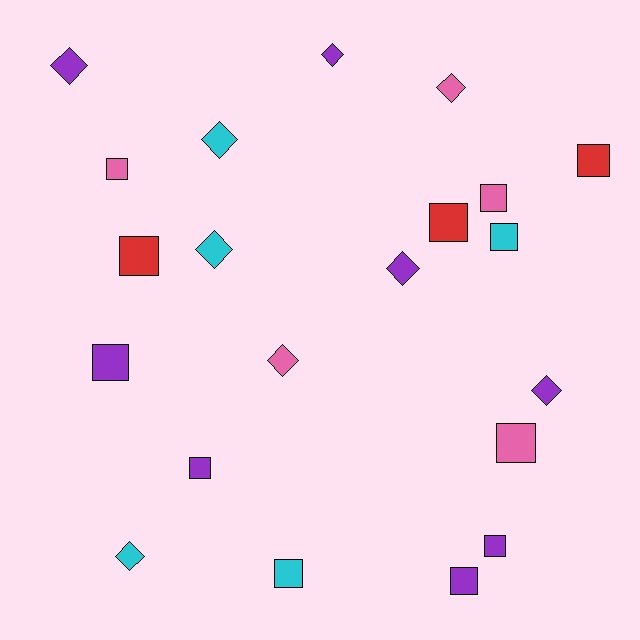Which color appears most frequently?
Purple, with 8 objects.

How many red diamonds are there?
There are no red diamonds.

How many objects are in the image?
There are 21 objects.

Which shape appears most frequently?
Square, with 12 objects.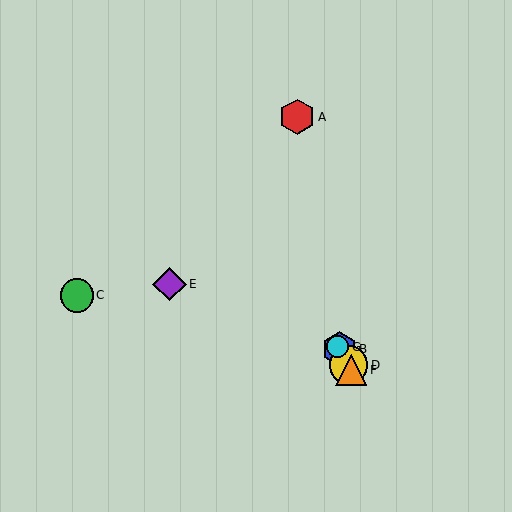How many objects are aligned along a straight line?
4 objects (B, D, F, G) are aligned along a straight line.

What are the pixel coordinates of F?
Object F is at (351, 370).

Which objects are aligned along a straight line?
Objects B, D, F, G are aligned along a straight line.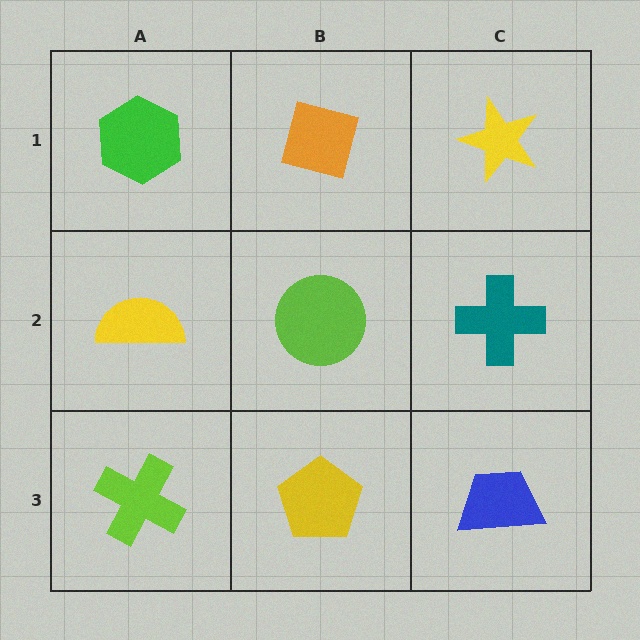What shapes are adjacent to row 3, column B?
A lime circle (row 2, column B), a lime cross (row 3, column A), a blue trapezoid (row 3, column C).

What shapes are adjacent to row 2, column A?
A green hexagon (row 1, column A), a lime cross (row 3, column A), a lime circle (row 2, column B).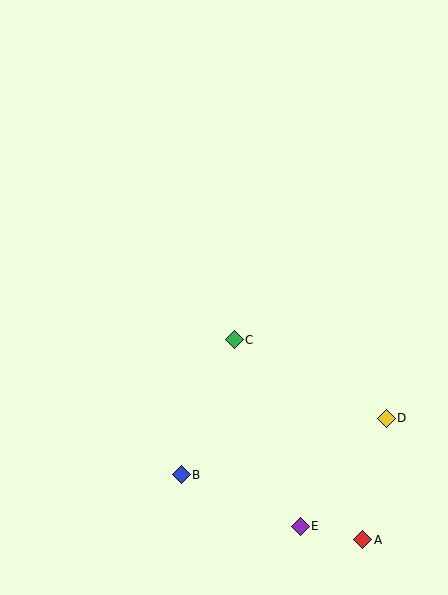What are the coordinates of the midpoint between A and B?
The midpoint between A and B is at (272, 507).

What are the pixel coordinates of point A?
Point A is at (363, 540).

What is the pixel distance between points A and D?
The distance between A and D is 124 pixels.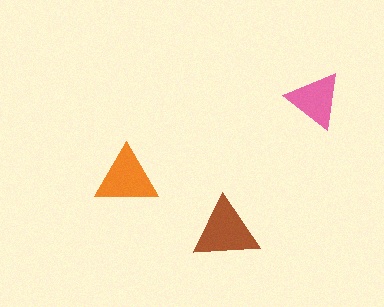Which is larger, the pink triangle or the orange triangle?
The orange one.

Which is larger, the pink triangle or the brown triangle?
The brown one.